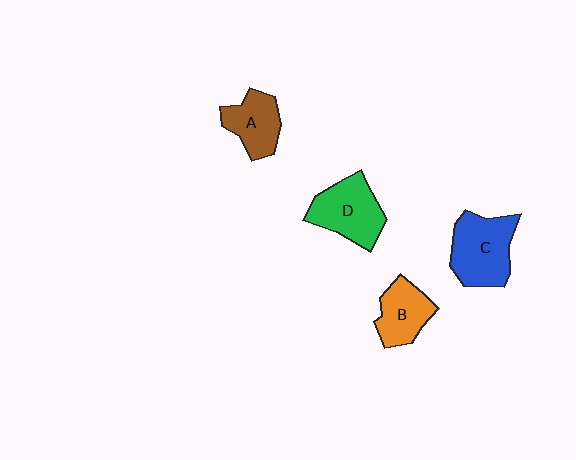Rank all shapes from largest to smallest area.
From largest to smallest: C (blue), D (green), B (orange), A (brown).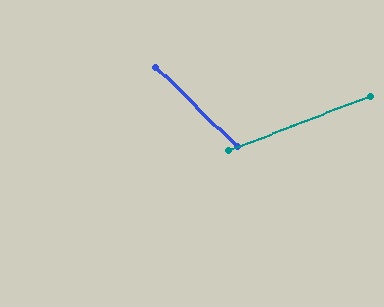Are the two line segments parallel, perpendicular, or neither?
Neither parallel nor perpendicular — they differ by about 65°.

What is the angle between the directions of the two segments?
Approximately 65 degrees.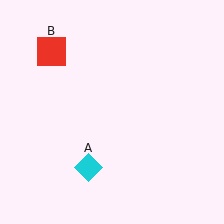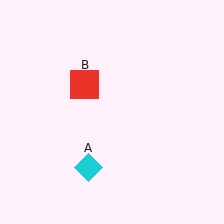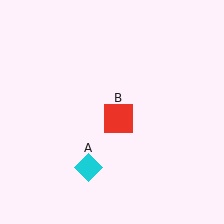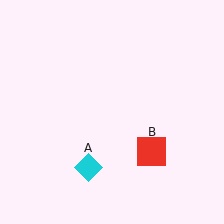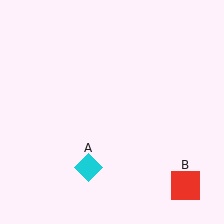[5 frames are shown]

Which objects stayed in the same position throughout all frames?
Cyan diamond (object A) remained stationary.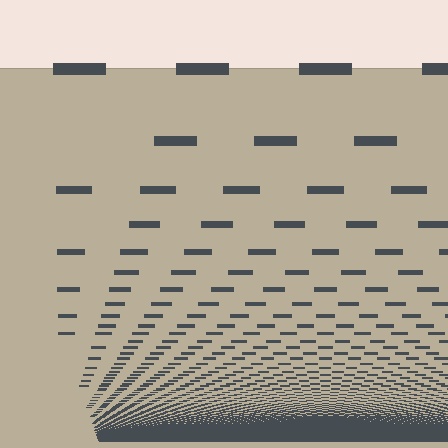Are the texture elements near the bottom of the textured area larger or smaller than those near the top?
Smaller. The gradient is inverted — elements near the bottom are smaller and denser.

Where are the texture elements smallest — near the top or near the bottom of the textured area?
Near the bottom.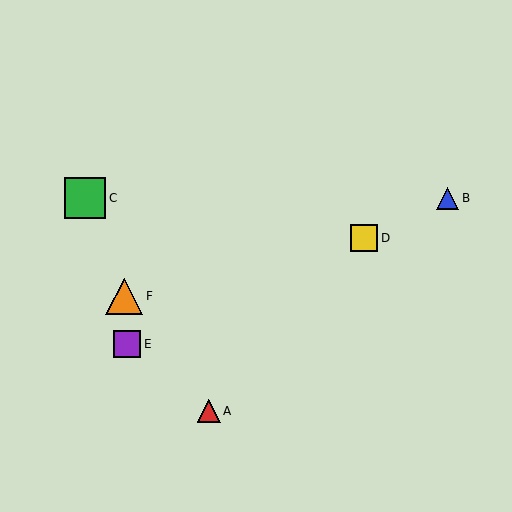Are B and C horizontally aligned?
Yes, both are at y≈198.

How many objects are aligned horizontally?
2 objects (B, C) are aligned horizontally.